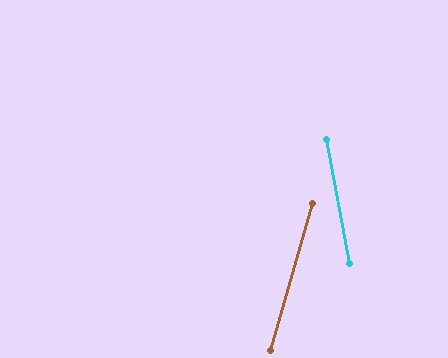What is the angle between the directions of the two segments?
Approximately 27 degrees.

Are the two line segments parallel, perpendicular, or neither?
Neither parallel nor perpendicular — they differ by about 27°.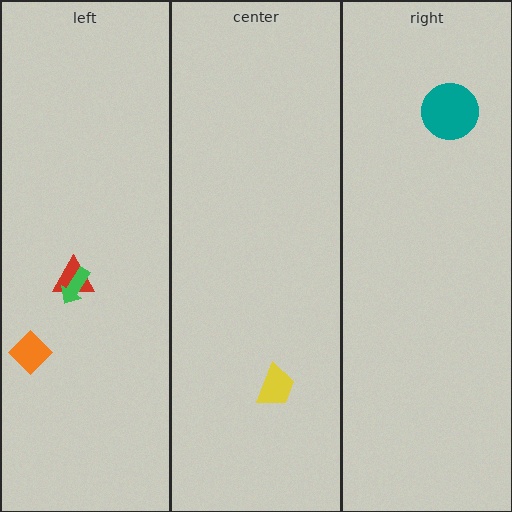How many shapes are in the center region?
1.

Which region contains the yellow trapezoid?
The center region.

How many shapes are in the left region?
3.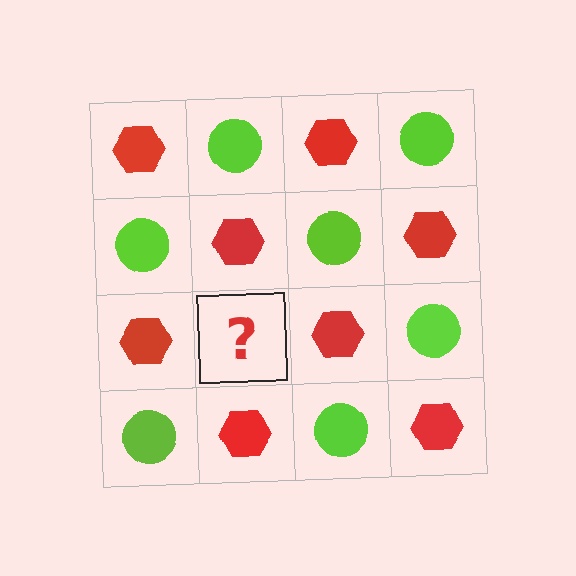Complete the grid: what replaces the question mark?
The question mark should be replaced with a lime circle.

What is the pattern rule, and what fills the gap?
The rule is that it alternates red hexagon and lime circle in a checkerboard pattern. The gap should be filled with a lime circle.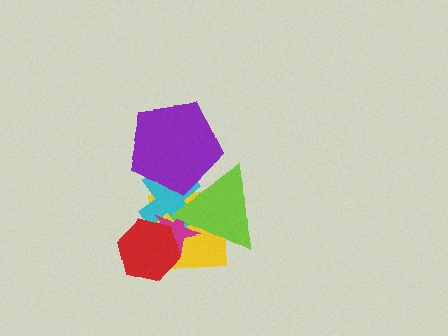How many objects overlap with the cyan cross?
5 objects overlap with the cyan cross.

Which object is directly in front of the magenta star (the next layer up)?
The red hexagon is directly in front of the magenta star.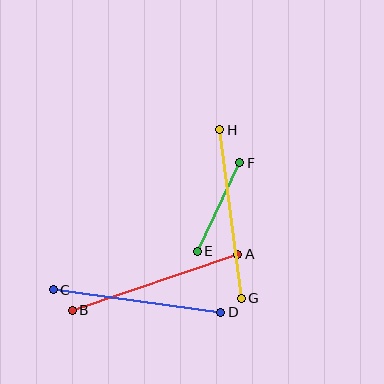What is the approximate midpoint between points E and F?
The midpoint is at approximately (219, 207) pixels.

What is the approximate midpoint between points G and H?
The midpoint is at approximately (230, 214) pixels.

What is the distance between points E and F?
The distance is approximately 98 pixels.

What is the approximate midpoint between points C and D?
The midpoint is at approximately (137, 301) pixels.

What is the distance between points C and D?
The distance is approximately 169 pixels.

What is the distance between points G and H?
The distance is approximately 170 pixels.